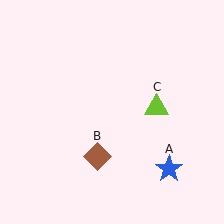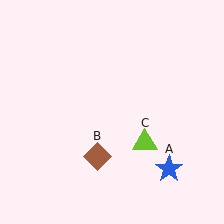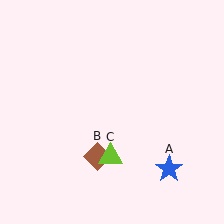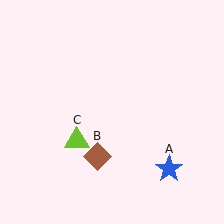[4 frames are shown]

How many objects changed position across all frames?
1 object changed position: lime triangle (object C).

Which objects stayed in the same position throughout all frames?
Blue star (object A) and brown diamond (object B) remained stationary.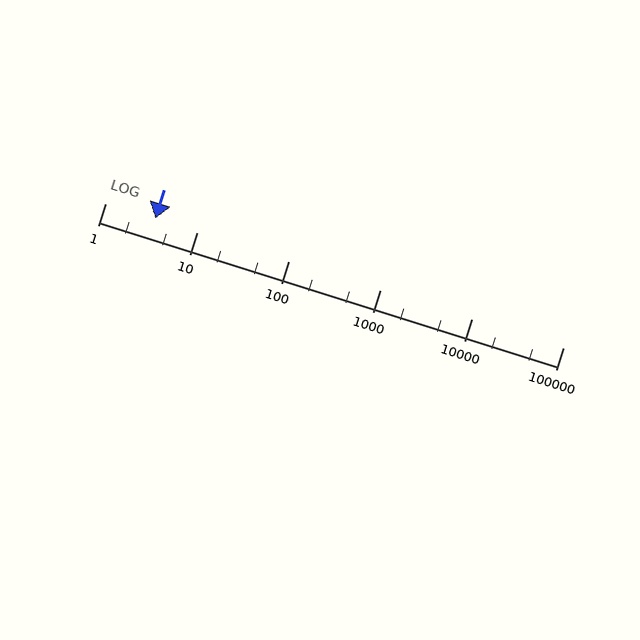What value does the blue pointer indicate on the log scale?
The pointer indicates approximately 3.5.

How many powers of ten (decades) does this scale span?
The scale spans 5 decades, from 1 to 100000.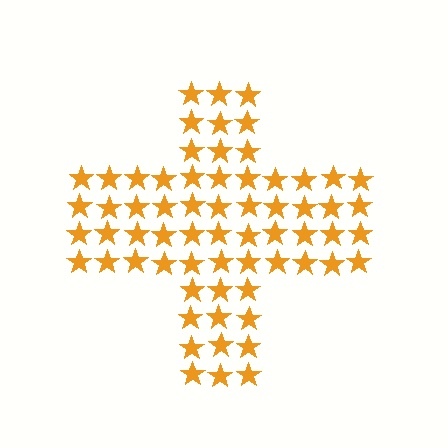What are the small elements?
The small elements are stars.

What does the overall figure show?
The overall figure shows a cross.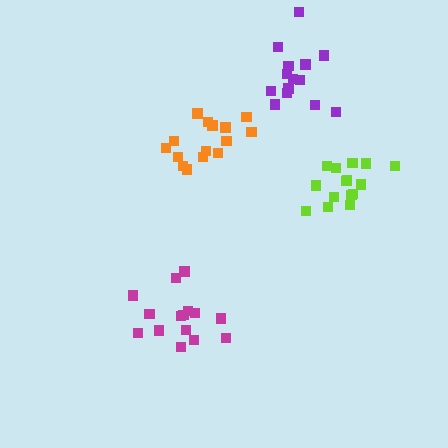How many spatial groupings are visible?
There are 4 spatial groupings.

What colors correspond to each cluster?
The clusters are colored: magenta, orange, lime, purple.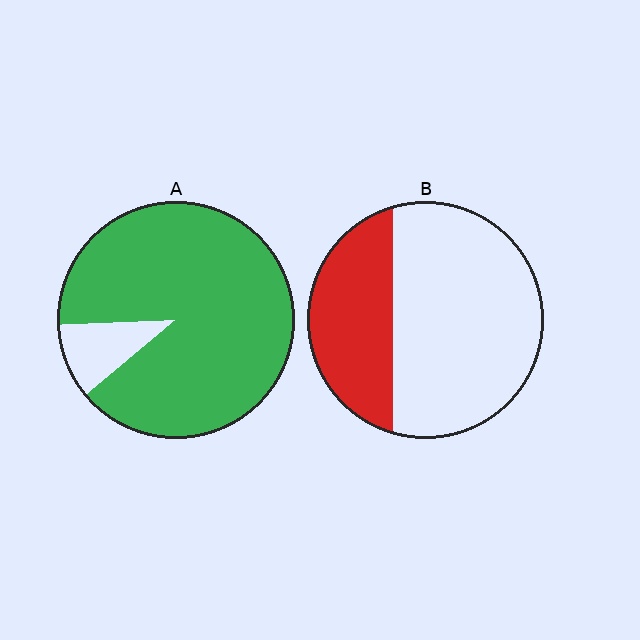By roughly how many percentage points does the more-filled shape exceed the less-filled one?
By roughly 55 percentage points (A over B).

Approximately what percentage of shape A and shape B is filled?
A is approximately 90% and B is approximately 35%.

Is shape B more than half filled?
No.